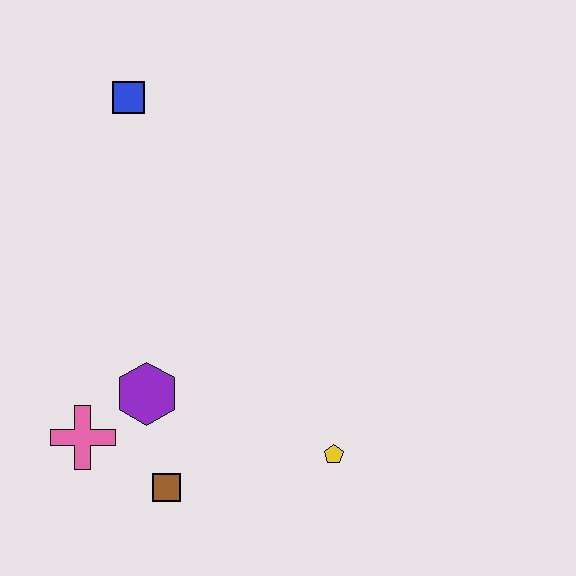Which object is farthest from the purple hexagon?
The blue square is farthest from the purple hexagon.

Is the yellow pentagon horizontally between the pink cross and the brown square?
No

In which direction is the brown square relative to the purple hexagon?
The brown square is below the purple hexagon.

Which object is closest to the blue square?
The purple hexagon is closest to the blue square.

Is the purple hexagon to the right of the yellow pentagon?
No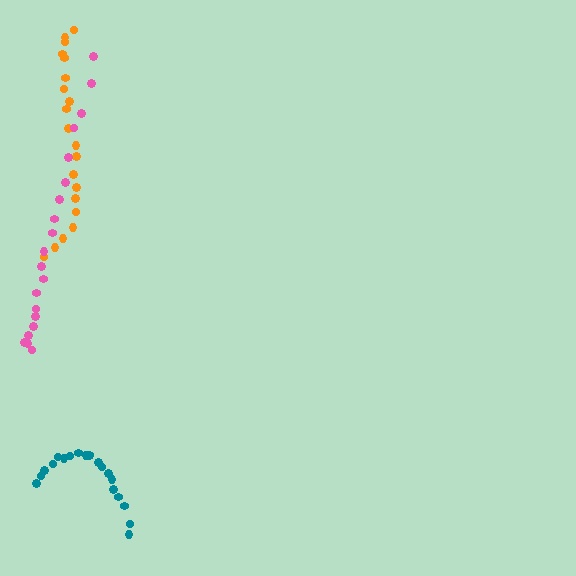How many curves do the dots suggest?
There are 3 distinct paths.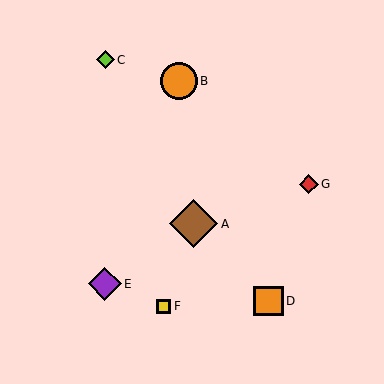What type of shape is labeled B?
Shape B is an orange circle.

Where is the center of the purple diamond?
The center of the purple diamond is at (105, 284).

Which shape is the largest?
The brown diamond (labeled A) is the largest.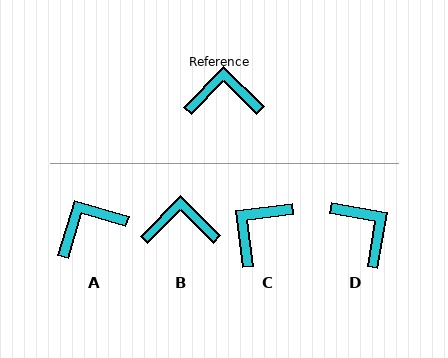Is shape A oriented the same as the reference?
No, it is off by about 28 degrees.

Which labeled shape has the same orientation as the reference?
B.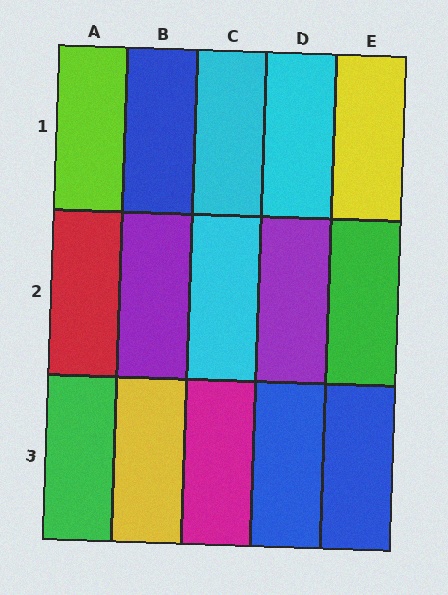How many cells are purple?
2 cells are purple.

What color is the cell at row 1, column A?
Lime.